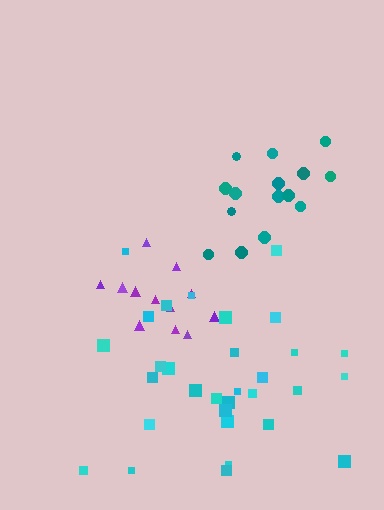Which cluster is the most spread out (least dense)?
Cyan.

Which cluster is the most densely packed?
Purple.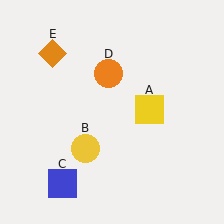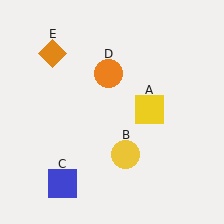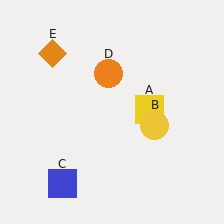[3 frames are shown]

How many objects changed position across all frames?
1 object changed position: yellow circle (object B).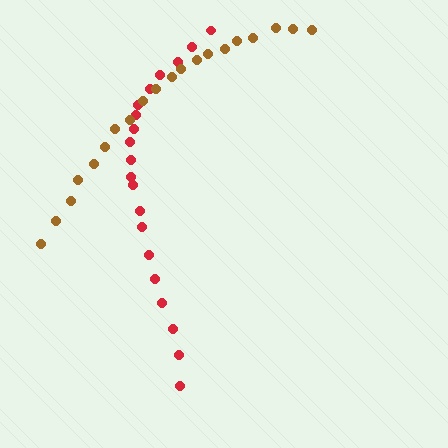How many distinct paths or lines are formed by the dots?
There are 2 distinct paths.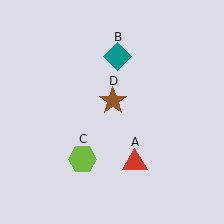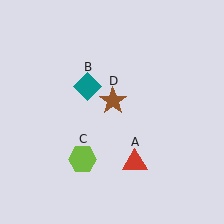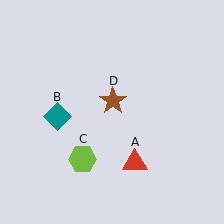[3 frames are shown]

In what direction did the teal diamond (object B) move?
The teal diamond (object B) moved down and to the left.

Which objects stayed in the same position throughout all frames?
Red triangle (object A) and lime hexagon (object C) and brown star (object D) remained stationary.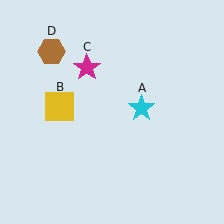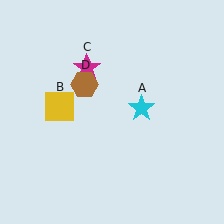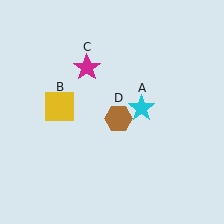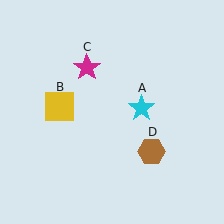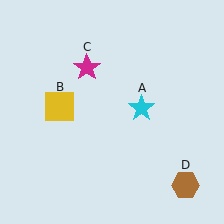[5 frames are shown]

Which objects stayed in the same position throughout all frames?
Cyan star (object A) and yellow square (object B) and magenta star (object C) remained stationary.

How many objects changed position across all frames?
1 object changed position: brown hexagon (object D).